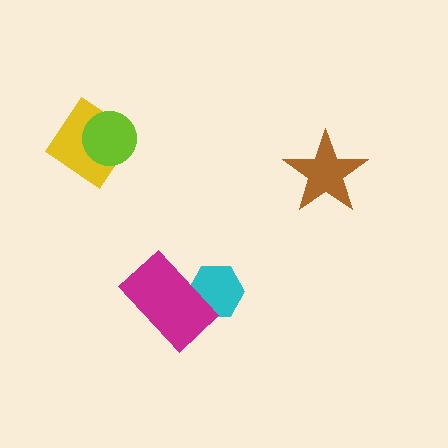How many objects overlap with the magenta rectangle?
1 object overlaps with the magenta rectangle.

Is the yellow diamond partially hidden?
Yes, it is partially covered by another shape.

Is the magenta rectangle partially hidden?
No, no other shape covers it.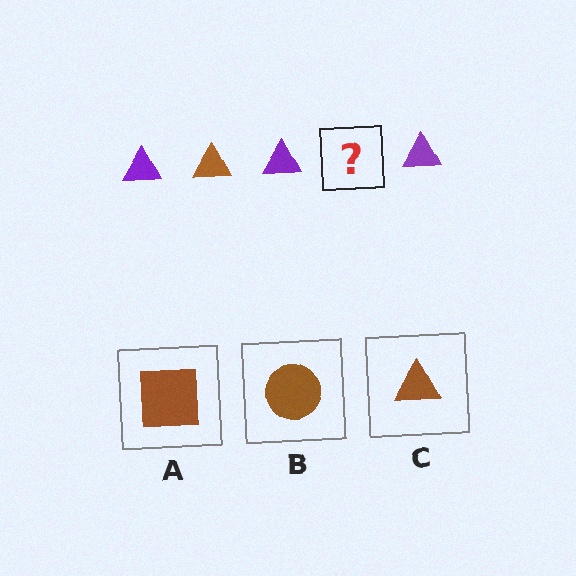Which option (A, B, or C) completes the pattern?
C.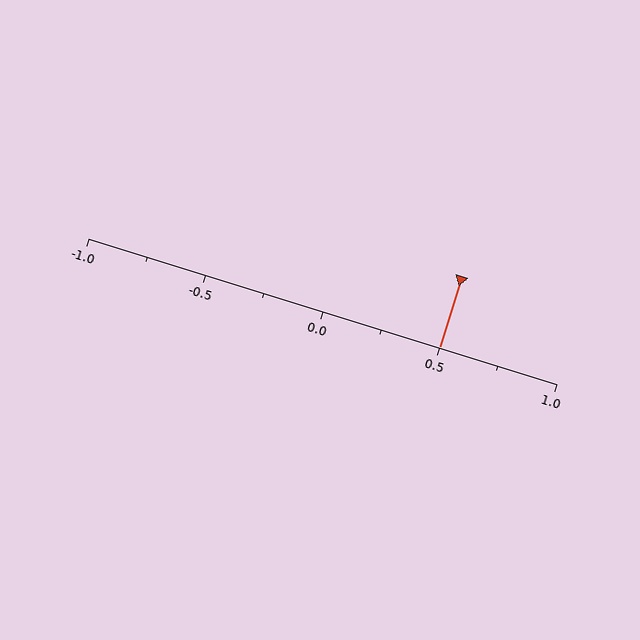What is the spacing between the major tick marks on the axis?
The major ticks are spaced 0.5 apart.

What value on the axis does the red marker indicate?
The marker indicates approximately 0.5.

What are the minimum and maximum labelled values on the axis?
The axis runs from -1.0 to 1.0.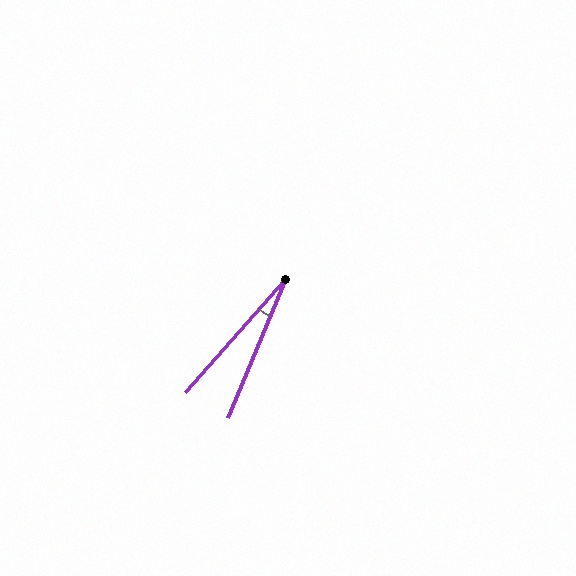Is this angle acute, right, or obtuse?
It is acute.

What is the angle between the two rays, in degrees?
Approximately 19 degrees.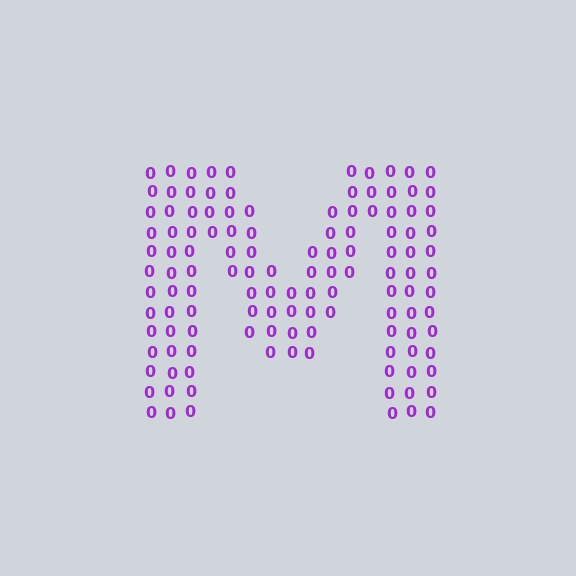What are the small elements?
The small elements are digit 0's.